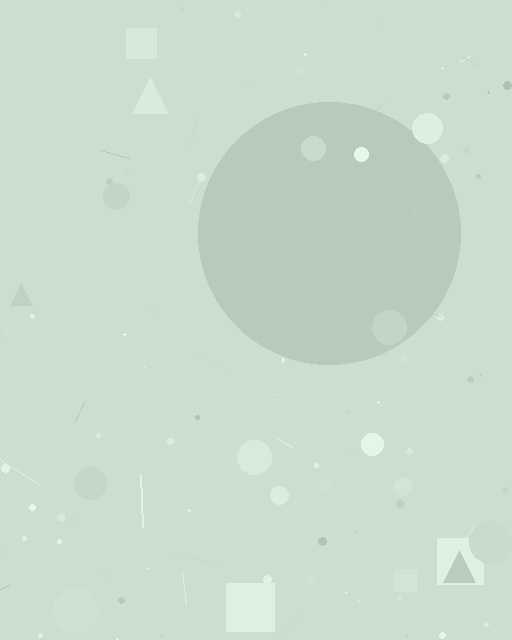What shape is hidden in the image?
A circle is hidden in the image.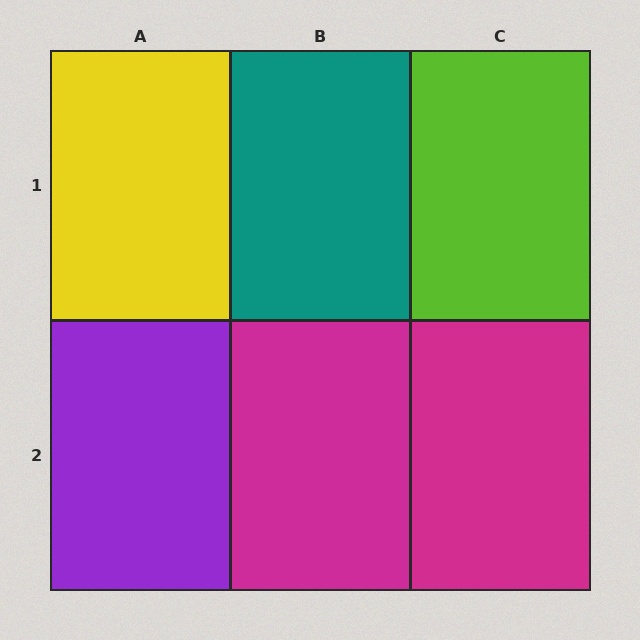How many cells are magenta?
2 cells are magenta.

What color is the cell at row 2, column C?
Magenta.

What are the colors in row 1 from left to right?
Yellow, teal, lime.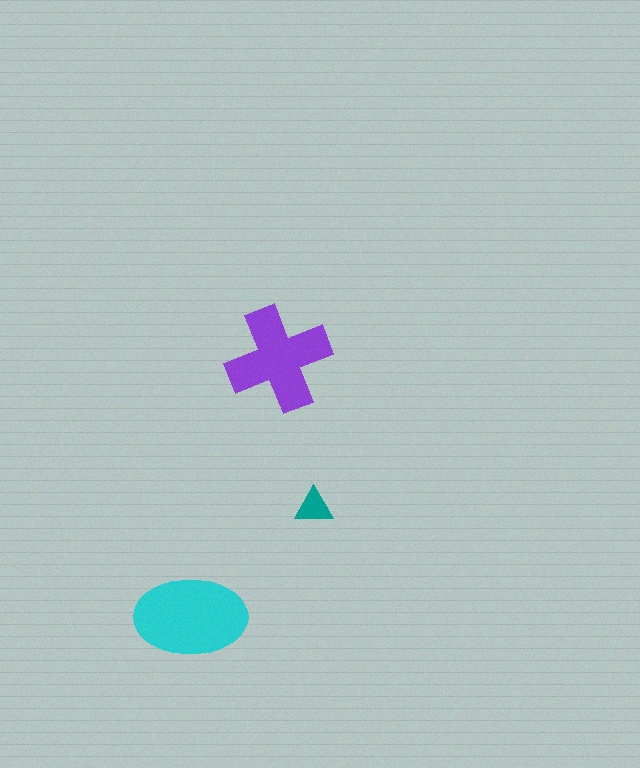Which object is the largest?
The cyan ellipse.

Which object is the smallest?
The teal triangle.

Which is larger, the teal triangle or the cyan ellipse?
The cyan ellipse.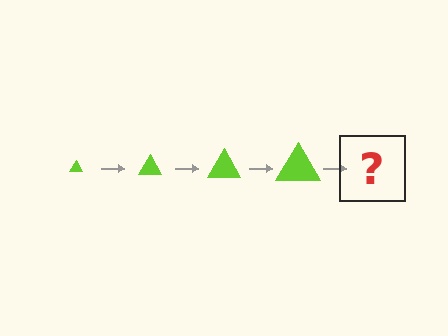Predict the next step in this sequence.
The next step is a lime triangle, larger than the previous one.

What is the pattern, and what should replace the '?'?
The pattern is that the triangle gets progressively larger each step. The '?' should be a lime triangle, larger than the previous one.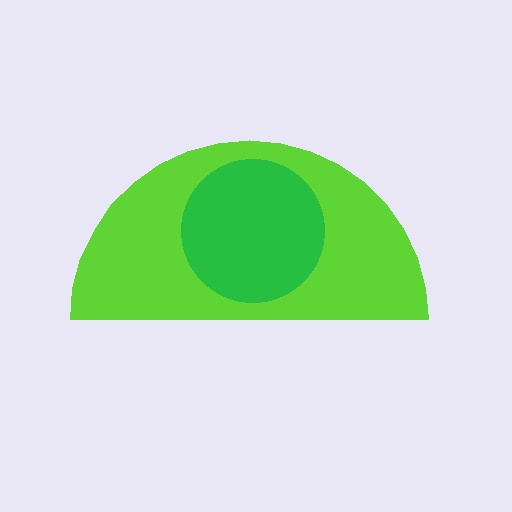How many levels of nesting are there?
2.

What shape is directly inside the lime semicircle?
The green circle.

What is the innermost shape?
The green circle.